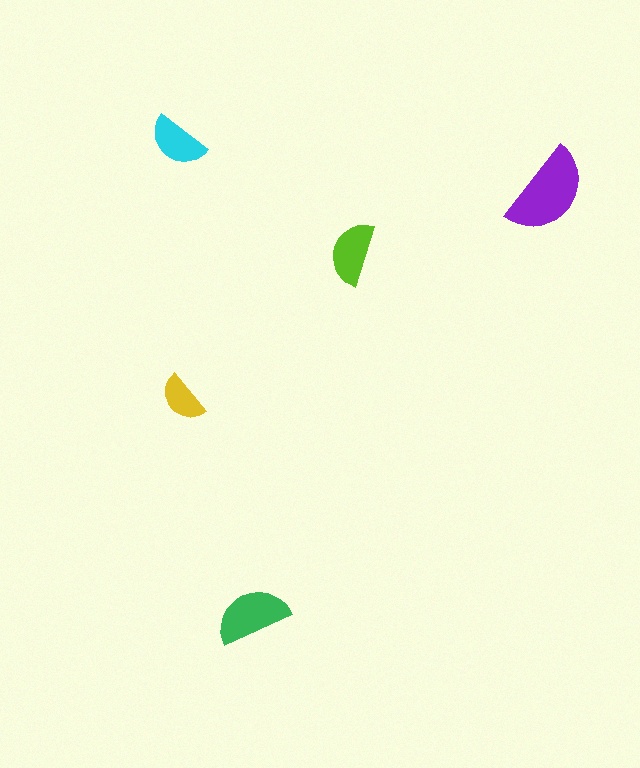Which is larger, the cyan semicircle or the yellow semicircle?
The cyan one.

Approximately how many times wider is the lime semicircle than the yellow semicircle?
About 1.5 times wider.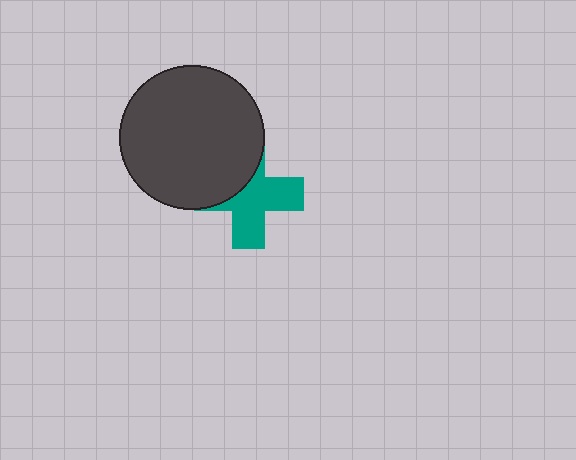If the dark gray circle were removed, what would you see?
You would see the complete teal cross.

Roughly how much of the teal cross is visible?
About half of it is visible (roughly 61%).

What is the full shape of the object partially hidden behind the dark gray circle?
The partially hidden object is a teal cross.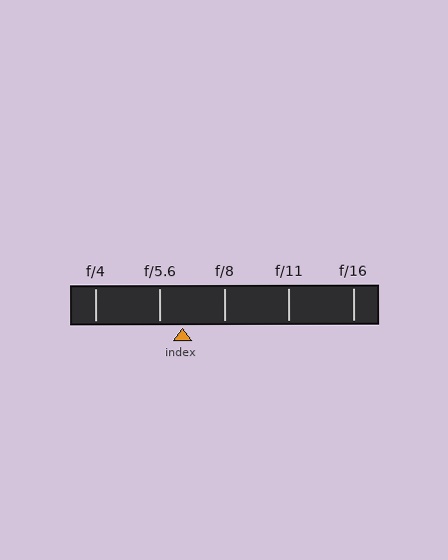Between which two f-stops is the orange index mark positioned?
The index mark is between f/5.6 and f/8.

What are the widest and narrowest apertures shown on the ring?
The widest aperture shown is f/4 and the narrowest is f/16.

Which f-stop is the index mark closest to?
The index mark is closest to f/5.6.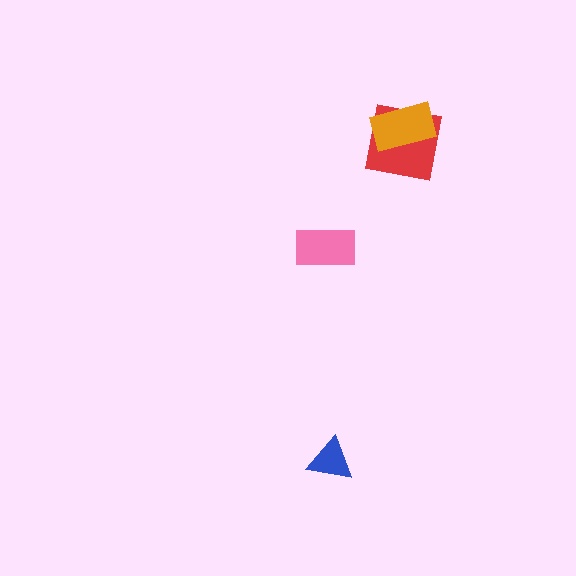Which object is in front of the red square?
The orange rectangle is in front of the red square.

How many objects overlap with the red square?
1 object overlaps with the red square.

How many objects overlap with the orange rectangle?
1 object overlaps with the orange rectangle.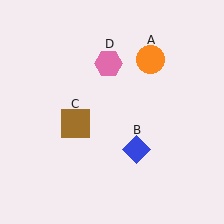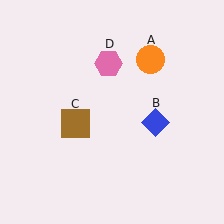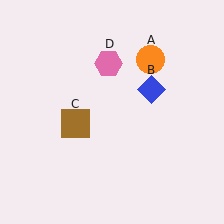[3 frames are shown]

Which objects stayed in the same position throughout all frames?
Orange circle (object A) and brown square (object C) and pink hexagon (object D) remained stationary.